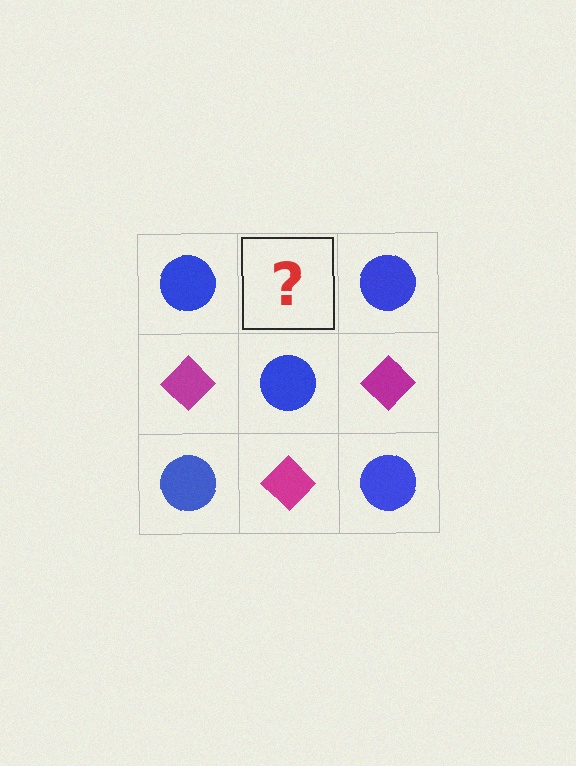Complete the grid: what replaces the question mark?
The question mark should be replaced with a magenta diamond.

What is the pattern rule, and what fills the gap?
The rule is that it alternates blue circle and magenta diamond in a checkerboard pattern. The gap should be filled with a magenta diamond.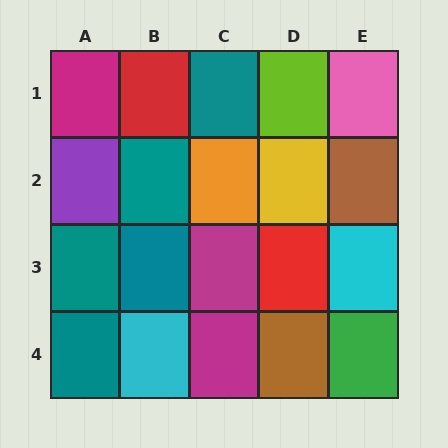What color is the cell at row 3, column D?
Red.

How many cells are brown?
2 cells are brown.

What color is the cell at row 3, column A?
Teal.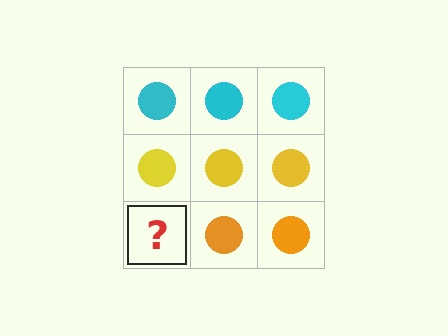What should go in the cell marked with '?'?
The missing cell should contain an orange circle.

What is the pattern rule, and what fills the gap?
The rule is that each row has a consistent color. The gap should be filled with an orange circle.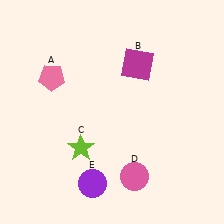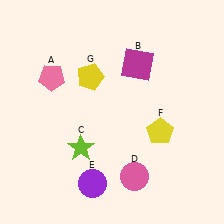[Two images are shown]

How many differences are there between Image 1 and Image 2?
There are 2 differences between the two images.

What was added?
A yellow pentagon (F), a yellow pentagon (G) were added in Image 2.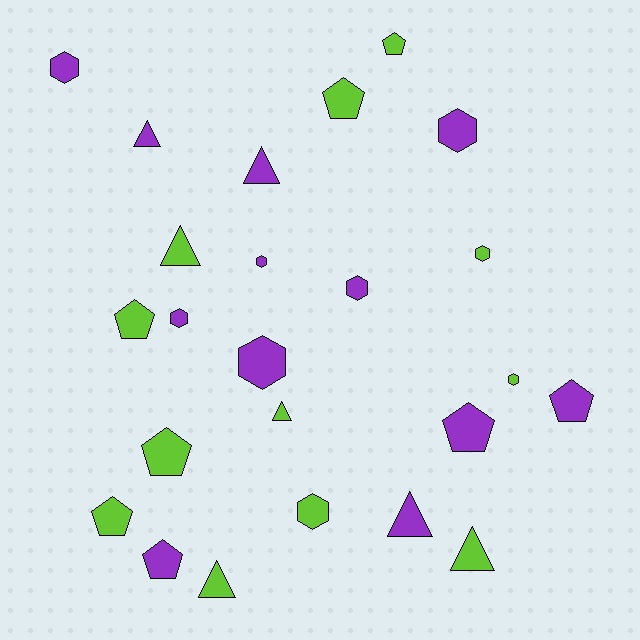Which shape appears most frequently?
Hexagon, with 9 objects.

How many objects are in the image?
There are 24 objects.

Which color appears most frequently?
Lime, with 12 objects.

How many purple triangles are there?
There are 3 purple triangles.